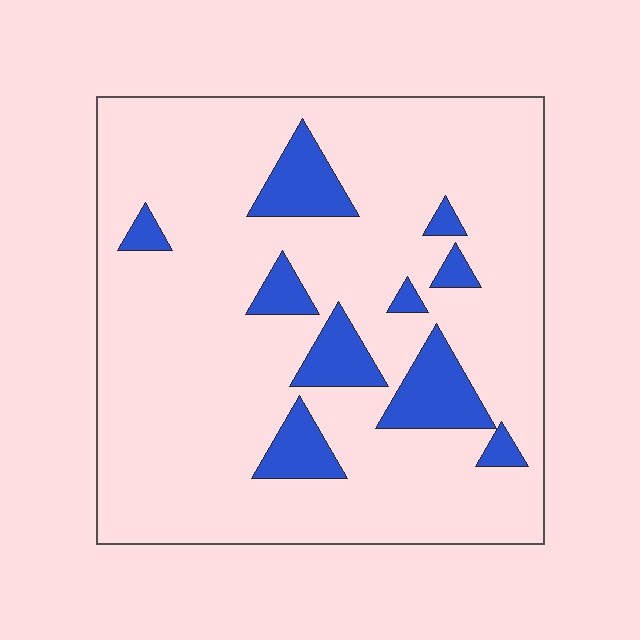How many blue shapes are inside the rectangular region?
10.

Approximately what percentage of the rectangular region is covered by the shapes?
Approximately 15%.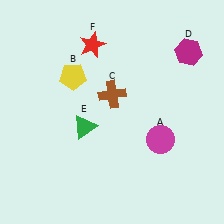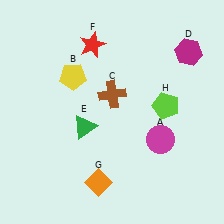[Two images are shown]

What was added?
An orange diamond (G), a lime pentagon (H) were added in Image 2.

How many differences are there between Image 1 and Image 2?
There are 2 differences between the two images.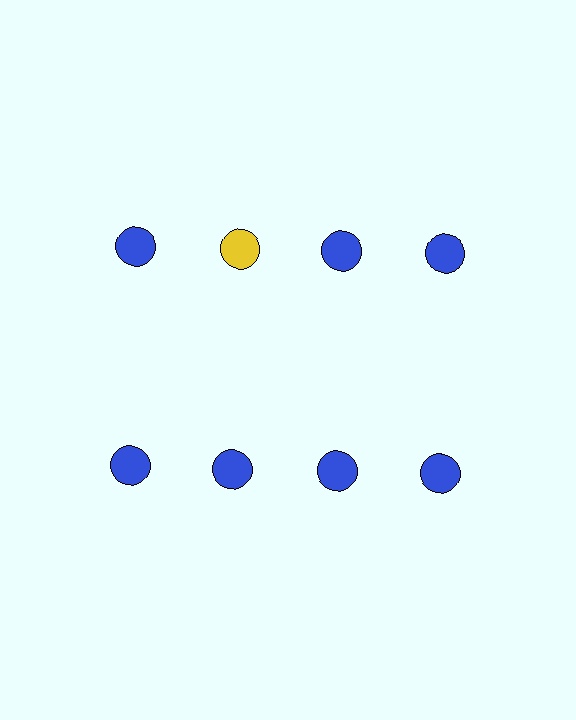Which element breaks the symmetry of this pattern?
The yellow circle in the top row, second from left column breaks the symmetry. All other shapes are blue circles.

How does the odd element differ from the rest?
It has a different color: yellow instead of blue.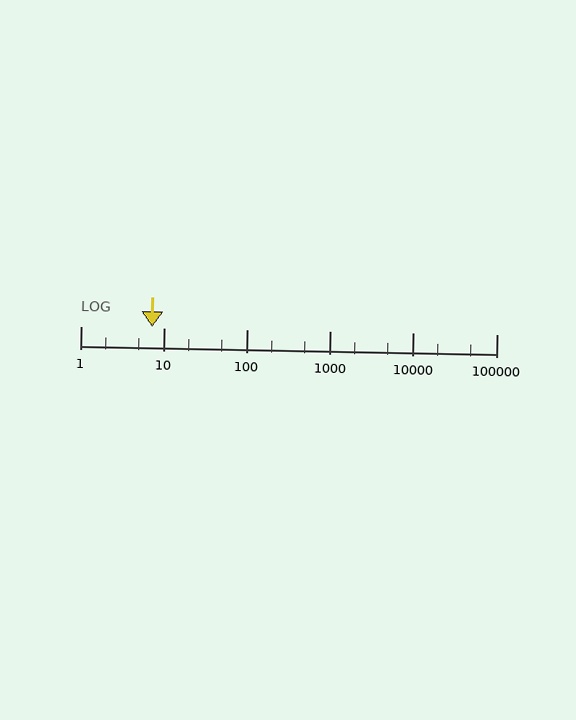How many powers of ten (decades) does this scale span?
The scale spans 5 decades, from 1 to 100000.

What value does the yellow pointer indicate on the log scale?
The pointer indicates approximately 7.2.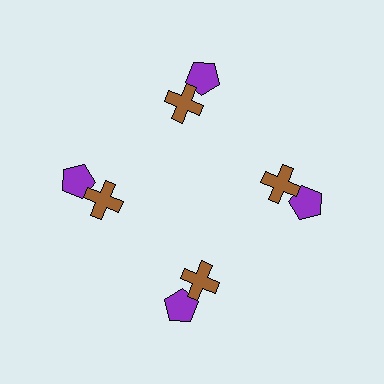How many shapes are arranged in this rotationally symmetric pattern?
There are 8 shapes, arranged in 4 groups of 2.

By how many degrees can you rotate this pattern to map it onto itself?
The pattern maps onto itself every 90 degrees of rotation.